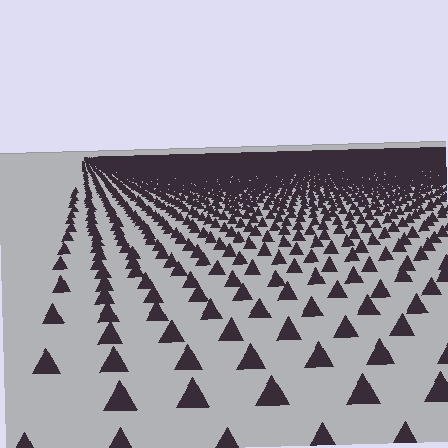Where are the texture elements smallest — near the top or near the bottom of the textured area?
Near the top.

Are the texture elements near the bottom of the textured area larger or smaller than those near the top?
Larger. Near the bottom, elements are closer to the viewer and appear at a bigger on-screen size.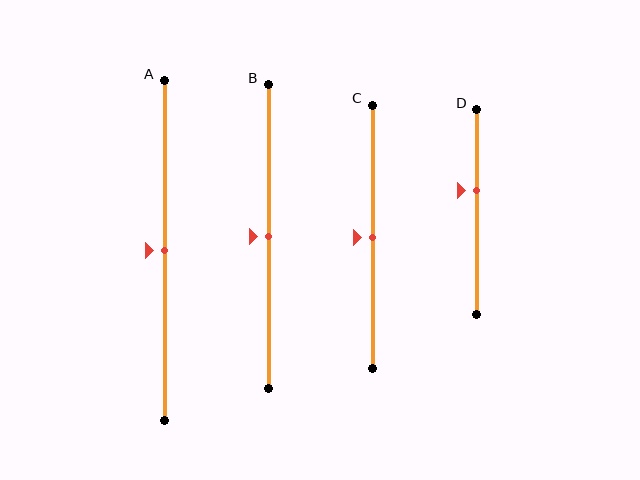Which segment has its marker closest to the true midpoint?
Segment A has its marker closest to the true midpoint.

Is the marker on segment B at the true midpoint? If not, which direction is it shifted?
Yes, the marker on segment B is at the true midpoint.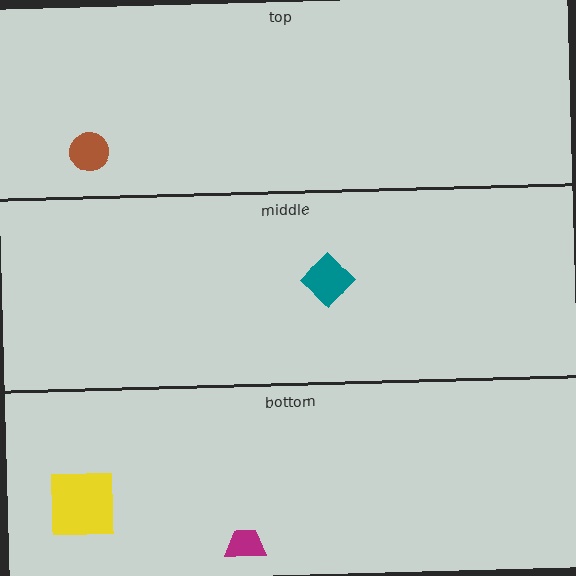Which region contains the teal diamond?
The middle region.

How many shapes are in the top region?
1.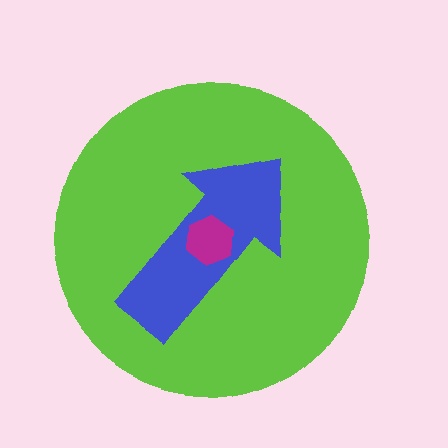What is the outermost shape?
The lime circle.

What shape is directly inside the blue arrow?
The magenta hexagon.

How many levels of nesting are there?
3.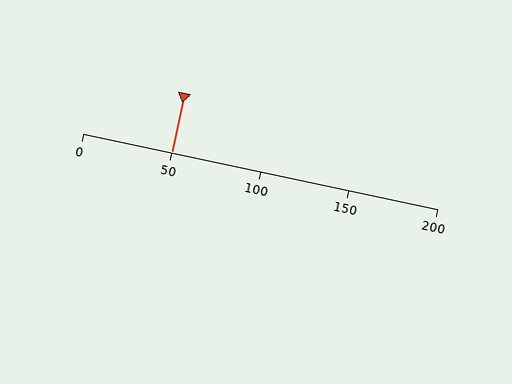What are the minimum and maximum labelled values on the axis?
The axis runs from 0 to 200.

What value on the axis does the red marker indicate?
The marker indicates approximately 50.